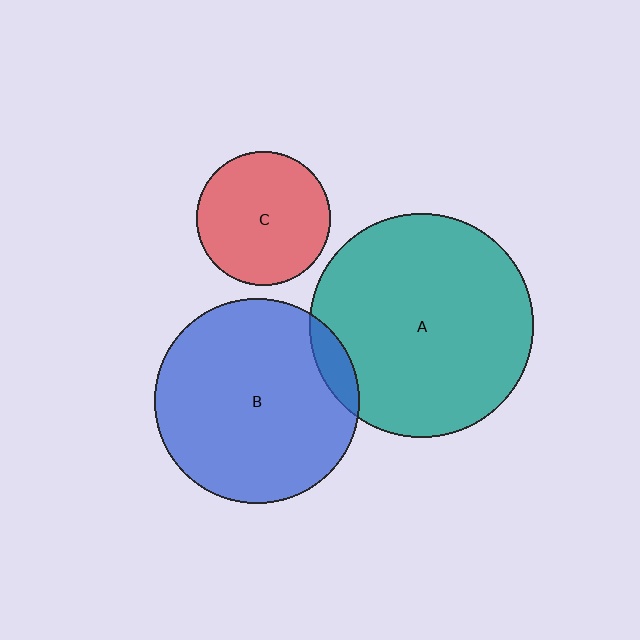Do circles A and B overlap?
Yes.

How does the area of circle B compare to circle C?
Approximately 2.3 times.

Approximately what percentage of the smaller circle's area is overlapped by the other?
Approximately 10%.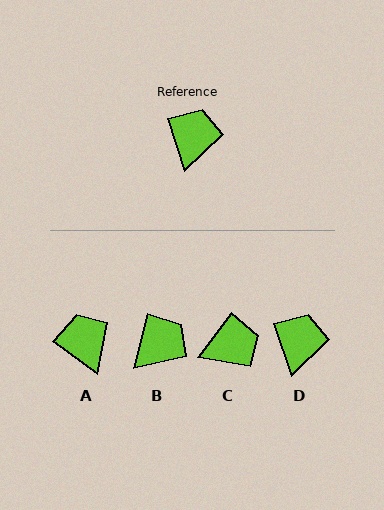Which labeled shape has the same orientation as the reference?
D.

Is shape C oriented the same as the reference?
No, it is off by about 54 degrees.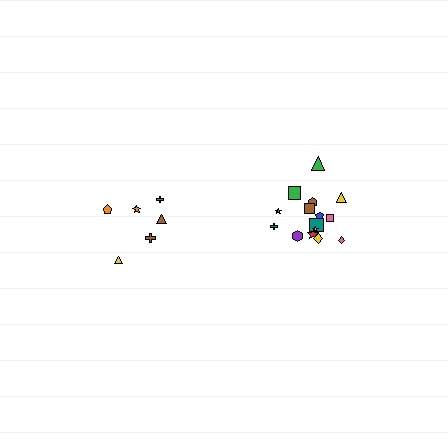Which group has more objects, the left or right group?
The right group.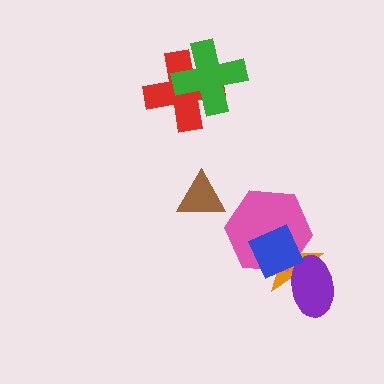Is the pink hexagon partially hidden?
Yes, it is partially covered by another shape.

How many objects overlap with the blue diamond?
3 objects overlap with the blue diamond.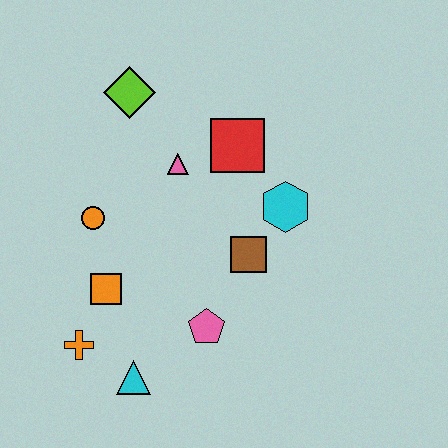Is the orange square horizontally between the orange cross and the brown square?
Yes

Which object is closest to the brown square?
The cyan hexagon is closest to the brown square.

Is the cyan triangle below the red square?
Yes